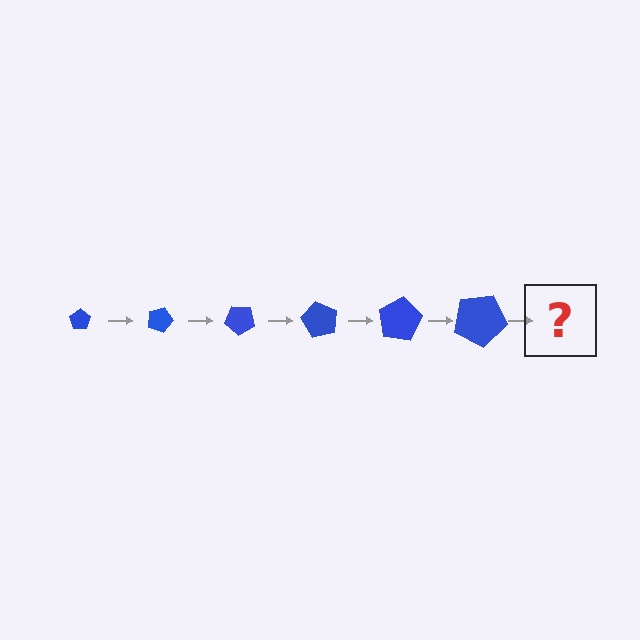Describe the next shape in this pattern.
It should be a pentagon, larger than the previous one and rotated 120 degrees from the start.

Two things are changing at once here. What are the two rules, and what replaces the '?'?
The two rules are that the pentagon grows larger each step and it rotates 20 degrees each step. The '?' should be a pentagon, larger than the previous one and rotated 120 degrees from the start.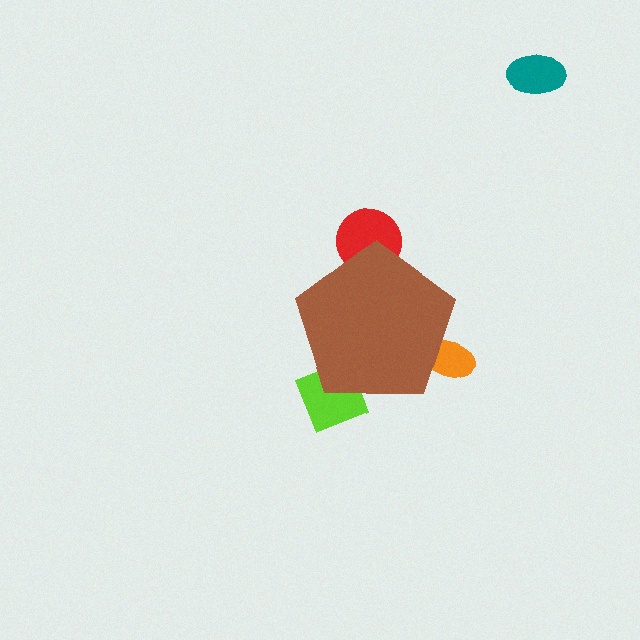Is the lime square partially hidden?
Yes, the lime square is partially hidden behind the brown pentagon.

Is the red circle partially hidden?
Yes, the red circle is partially hidden behind the brown pentagon.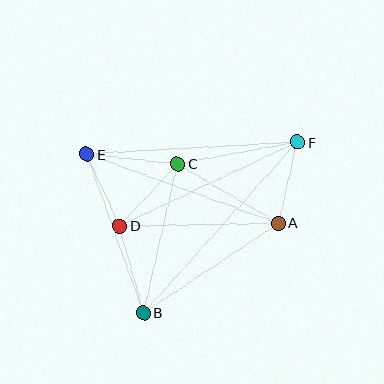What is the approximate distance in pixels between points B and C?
The distance between B and C is approximately 153 pixels.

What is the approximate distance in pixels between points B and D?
The distance between B and D is approximately 90 pixels.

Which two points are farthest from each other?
Points B and F are farthest from each other.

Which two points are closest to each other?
Points D and E are closest to each other.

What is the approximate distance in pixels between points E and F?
The distance between E and F is approximately 211 pixels.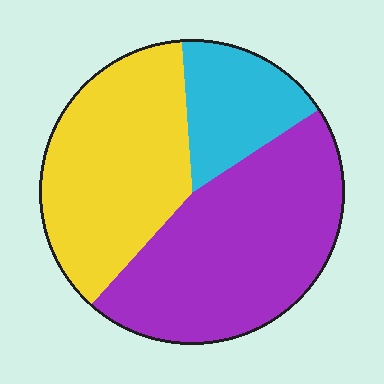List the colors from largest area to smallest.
From largest to smallest: purple, yellow, cyan.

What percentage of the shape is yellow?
Yellow covers 37% of the shape.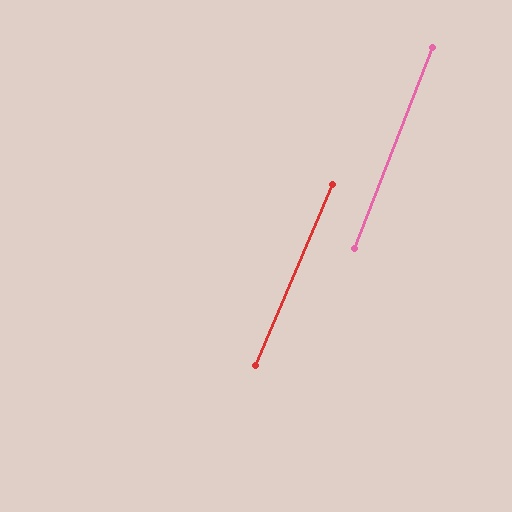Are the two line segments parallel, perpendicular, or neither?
Parallel — their directions differ by only 1.8°.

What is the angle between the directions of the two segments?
Approximately 2 degrees.